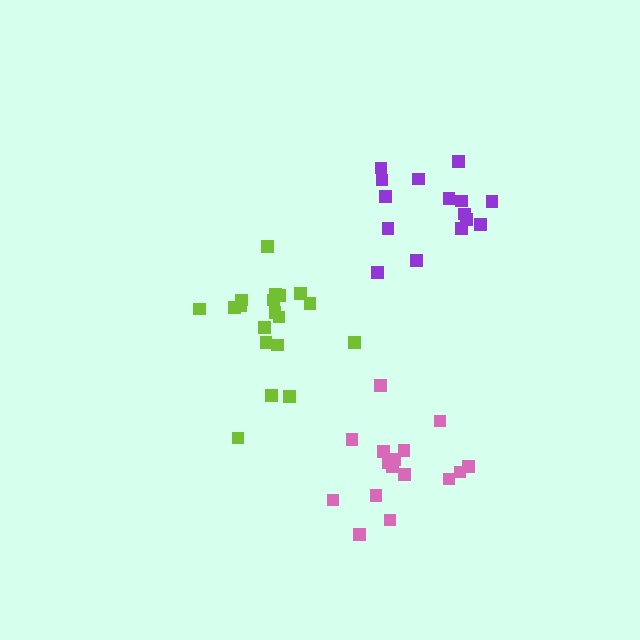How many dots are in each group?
Group 1: 16 dots, Group 2: 15 dots, Group 3: 19 dots (50 total).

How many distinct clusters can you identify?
There are 3 distinct clusters.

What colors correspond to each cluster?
The clusters are colored: pink, purple, lime.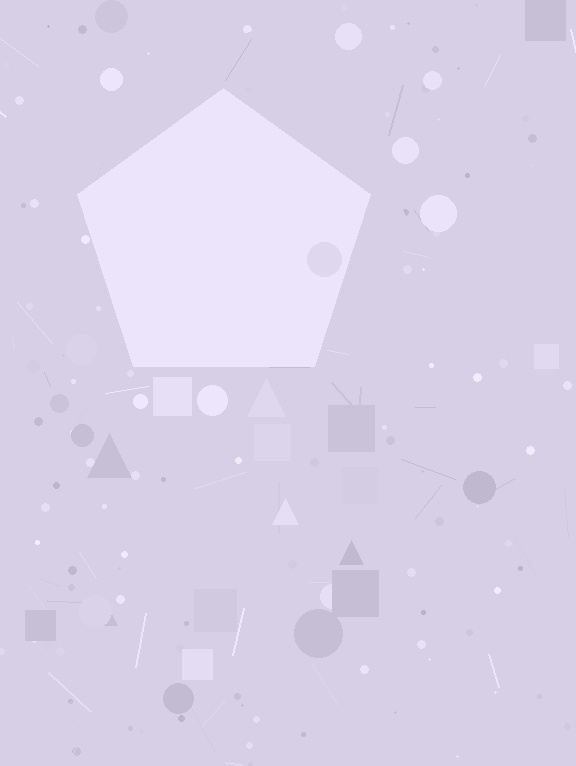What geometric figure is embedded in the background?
A pentagon is embedded in the background.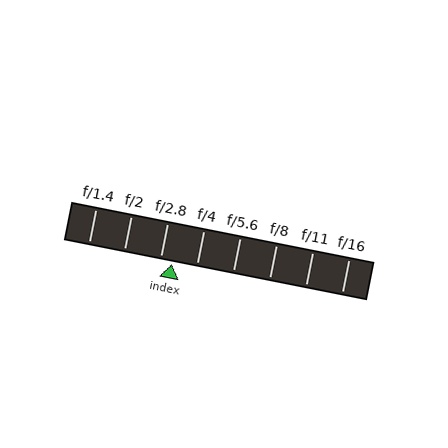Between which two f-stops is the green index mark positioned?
The index mark is between f/2.8 and f/4.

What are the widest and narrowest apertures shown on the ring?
The widest aperture shown is f/1.4 and the narrowest is f/16.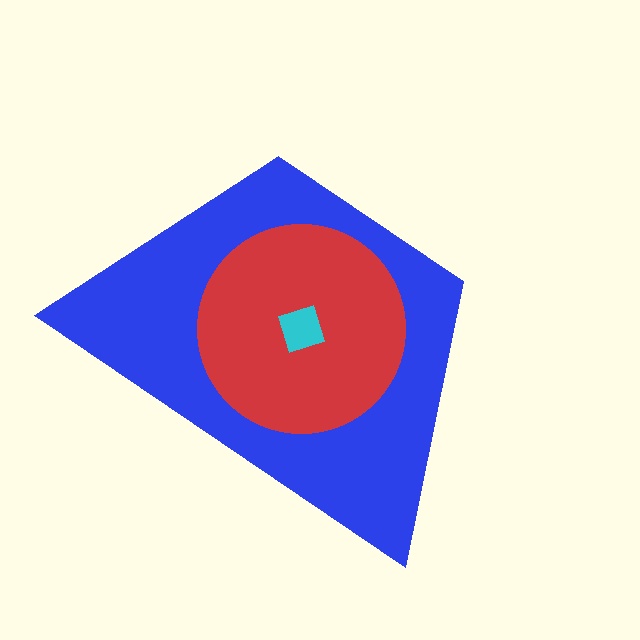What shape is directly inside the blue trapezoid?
The red circle.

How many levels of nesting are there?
3.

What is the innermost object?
The cyan diamond.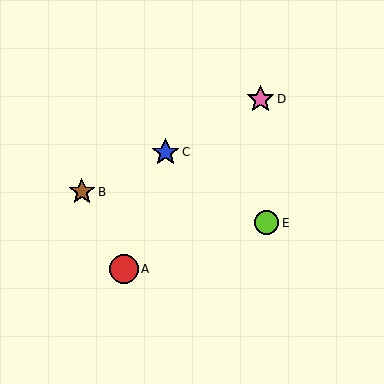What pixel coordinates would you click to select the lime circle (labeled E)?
Click at (267, 223) to select the lime circle E.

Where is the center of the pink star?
The center of the pink star is at (261, 99).